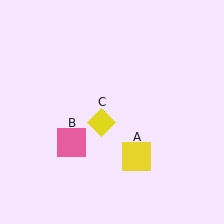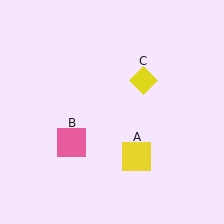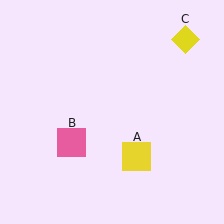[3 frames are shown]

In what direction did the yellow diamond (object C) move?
The yellow diamond (object C) moved up and to the right.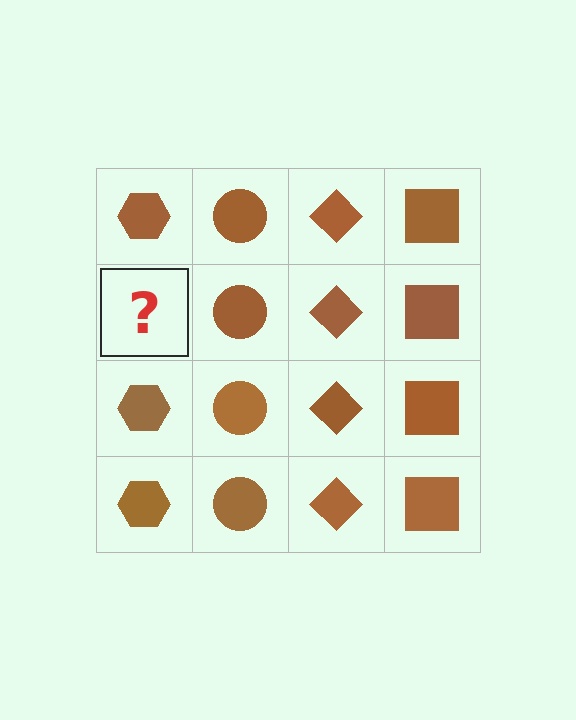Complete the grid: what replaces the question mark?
The question mark should be replaced with a brown hexagon.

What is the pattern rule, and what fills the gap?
The rule is that each column has a consistent shape. The gap should be filled with a brown hexagon.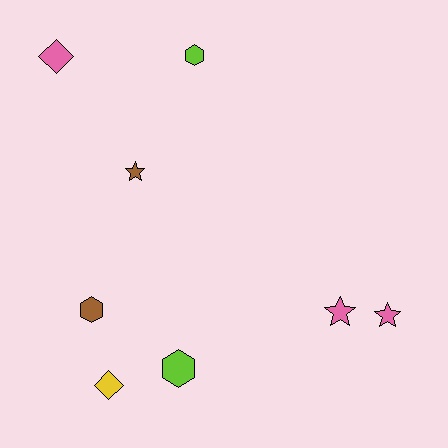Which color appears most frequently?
Pink, with 3 objects.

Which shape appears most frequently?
Hexagon, with 3 objects.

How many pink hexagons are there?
There are no pink hexagons.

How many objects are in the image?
There are 8 objects.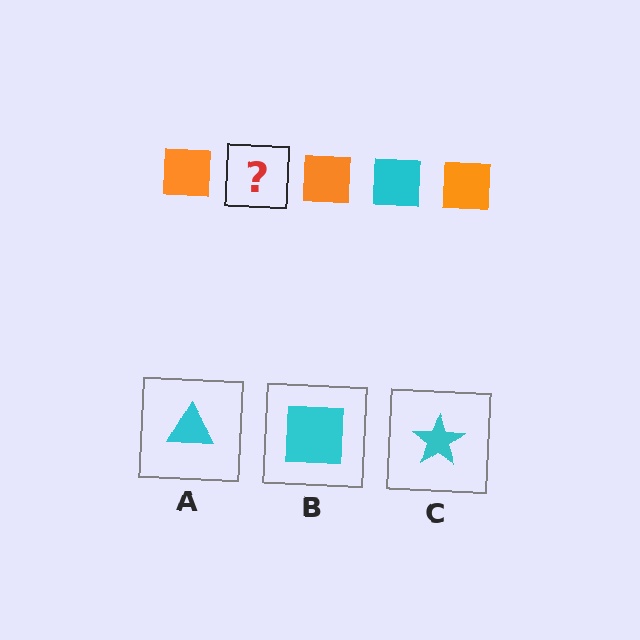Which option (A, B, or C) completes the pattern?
B.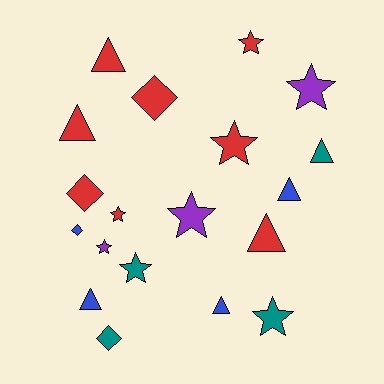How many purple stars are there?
There are 3 purple stars.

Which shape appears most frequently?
Star, with 8 objects.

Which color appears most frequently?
Red, with 8 objects.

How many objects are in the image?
There are 19 objects.